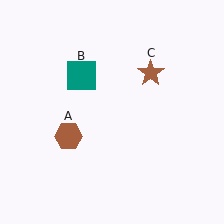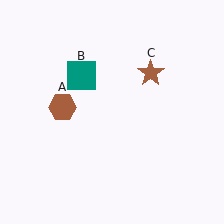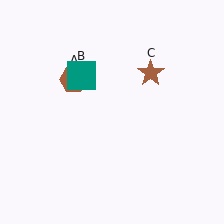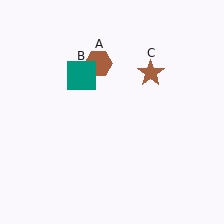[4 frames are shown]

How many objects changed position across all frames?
1 object changed position: brown hexagon (object A).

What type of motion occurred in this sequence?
The brown hexagon (object A) rotated clockwise around the center of the scene.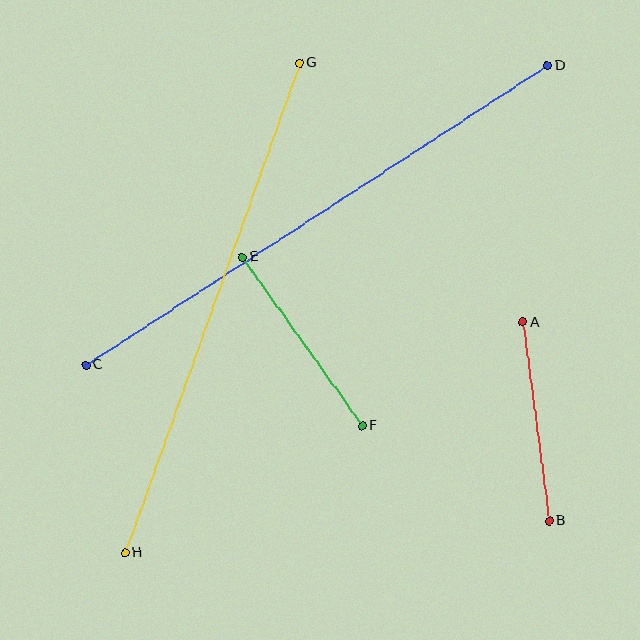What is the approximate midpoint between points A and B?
The midpoint is at approximately (536, 421) pixels.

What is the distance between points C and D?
The distance is approximately 550 pixels.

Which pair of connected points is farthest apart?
Points C and D are farthest apart.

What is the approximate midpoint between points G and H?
The midpoint is at approximately (212, 308) pixels.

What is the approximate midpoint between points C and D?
The midpoint is at approximately (316, 215) pixels.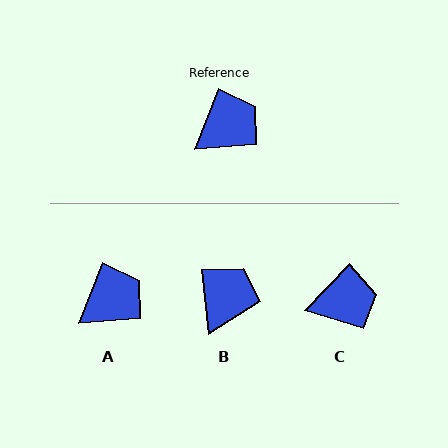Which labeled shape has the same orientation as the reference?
A.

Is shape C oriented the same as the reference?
No, it is off by about 22 degrees.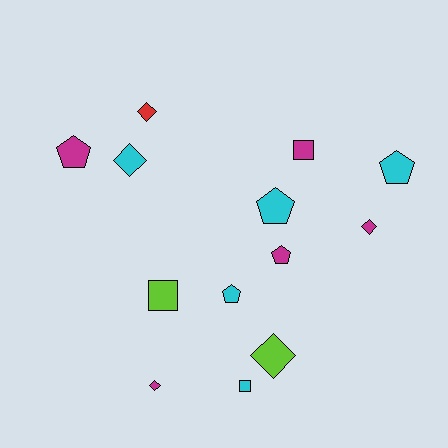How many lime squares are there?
There is 1 lime square.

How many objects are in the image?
There are 13 objects.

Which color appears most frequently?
Cyan, with 5 objects.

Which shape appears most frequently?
Pentagon, with 5 objects.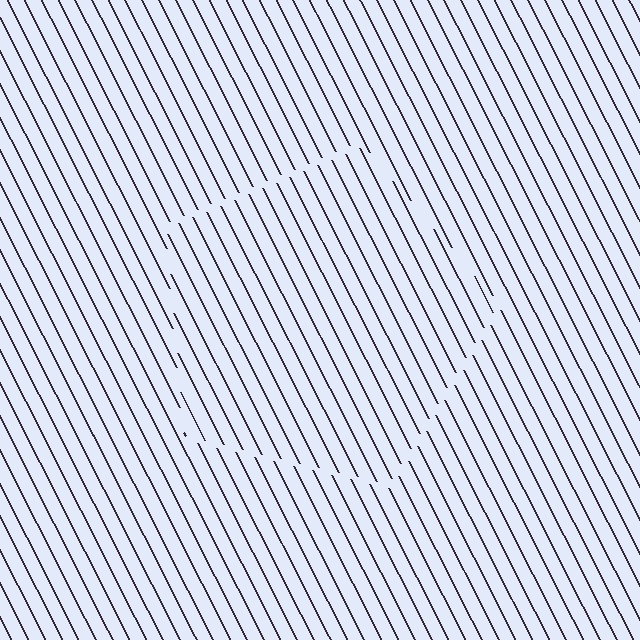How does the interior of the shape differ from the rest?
The interior of the shape contains the same grating, shifted by half a period — the contour is defined by the phase discontinuity where line-ends from the inner and outer gratings abut.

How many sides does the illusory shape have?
5 sides — the line-ends trace a pentagon.